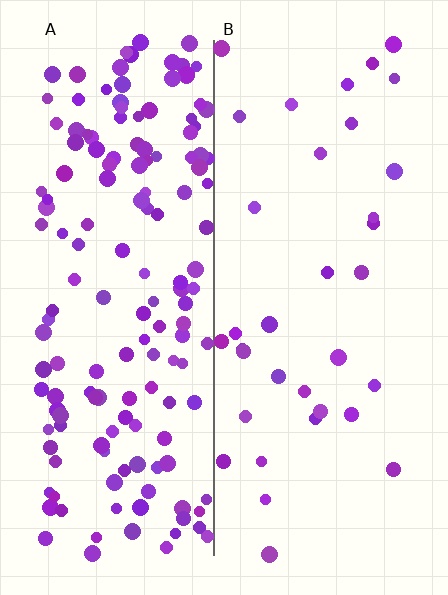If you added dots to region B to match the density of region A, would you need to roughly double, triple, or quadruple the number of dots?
Approximately quadruple.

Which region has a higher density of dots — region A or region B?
A (the left).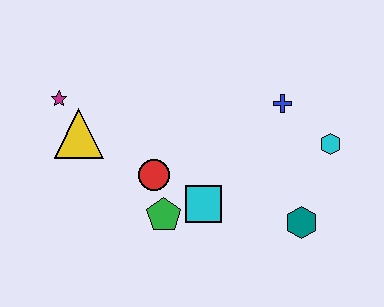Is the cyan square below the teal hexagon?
No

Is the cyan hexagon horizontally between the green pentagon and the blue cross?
No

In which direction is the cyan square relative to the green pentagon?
The cyan square is to the right of the green pentagon.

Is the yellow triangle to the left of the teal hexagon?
Yes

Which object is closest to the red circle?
The green pentagon is closest to the red circle.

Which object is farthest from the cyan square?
The magenta star is farthest from the cyan square.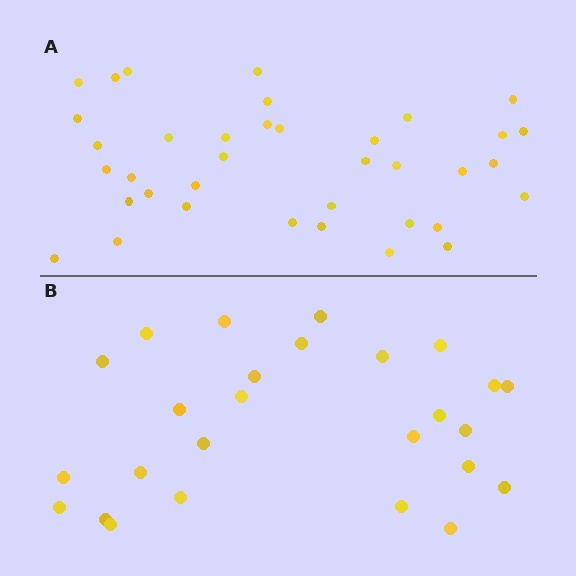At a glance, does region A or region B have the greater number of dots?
Region A (the top region) has more dots.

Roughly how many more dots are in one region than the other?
Region A has roughly 12 or so more dots than region B.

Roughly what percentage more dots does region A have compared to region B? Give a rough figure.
About 40% more.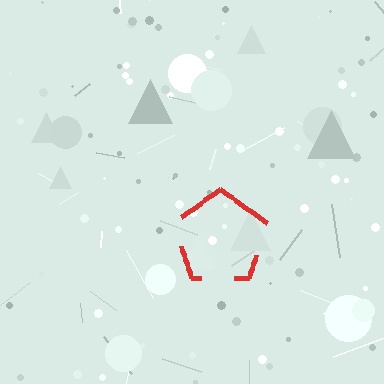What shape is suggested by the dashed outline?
The dashed outline suggests a pentagon.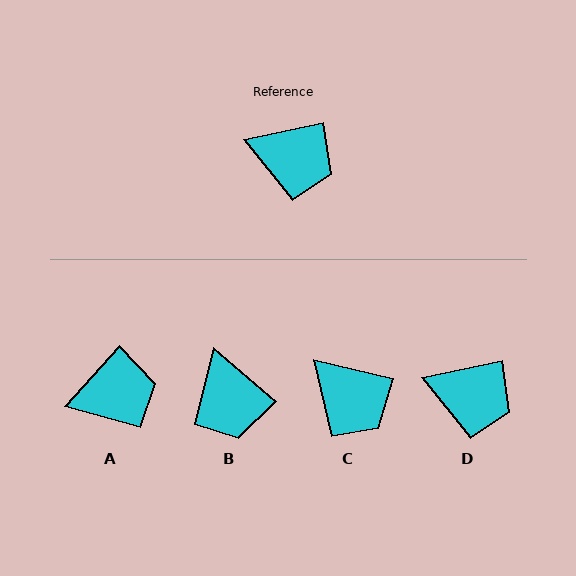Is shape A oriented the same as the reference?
No, it is off by about 36 degrees.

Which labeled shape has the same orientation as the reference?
D.